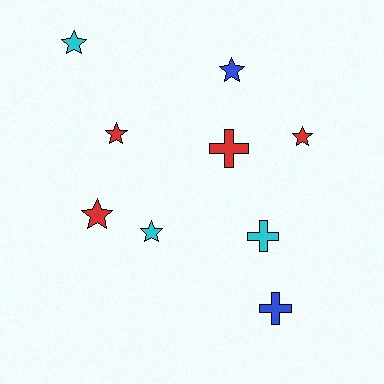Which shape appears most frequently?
Star, with 6 objects.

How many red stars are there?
There are 3 red stars.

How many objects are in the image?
There are 9 objects.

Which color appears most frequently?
Red, with 4 objects.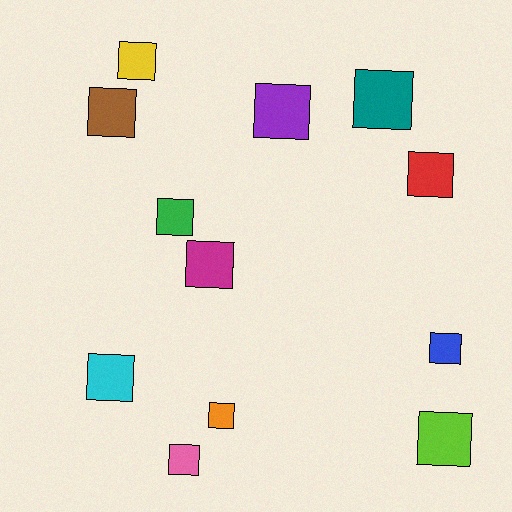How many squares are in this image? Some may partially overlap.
There are 12 squares.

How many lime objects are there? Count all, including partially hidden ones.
There is 1 lime object.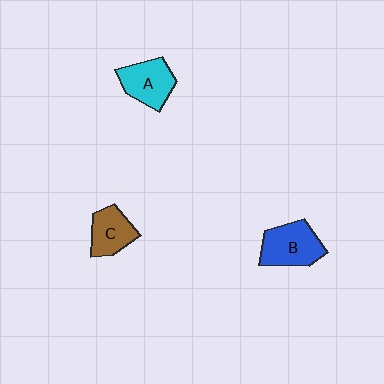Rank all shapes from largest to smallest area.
From largest to smallest: B (blue), A (cyan), C (brown).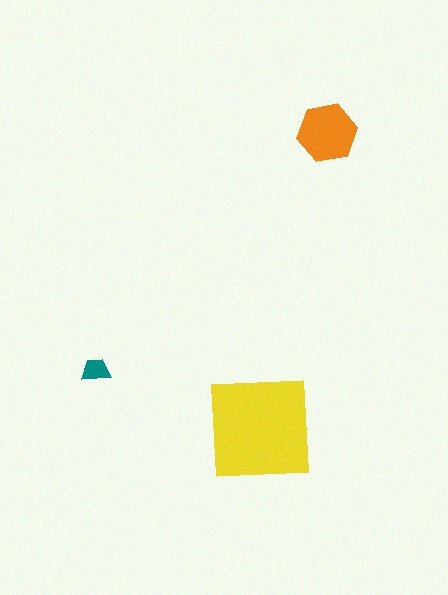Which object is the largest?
The yellow square.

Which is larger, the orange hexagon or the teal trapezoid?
The orange hexagon.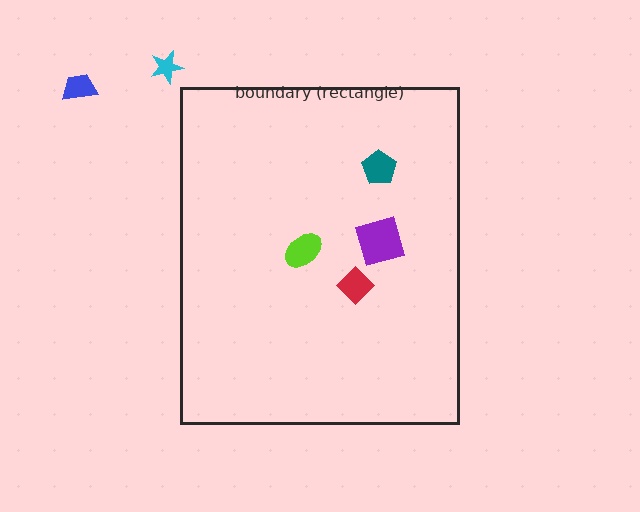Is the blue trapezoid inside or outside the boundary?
Outside.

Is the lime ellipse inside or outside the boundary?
Inside.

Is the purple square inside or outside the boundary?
Inside.